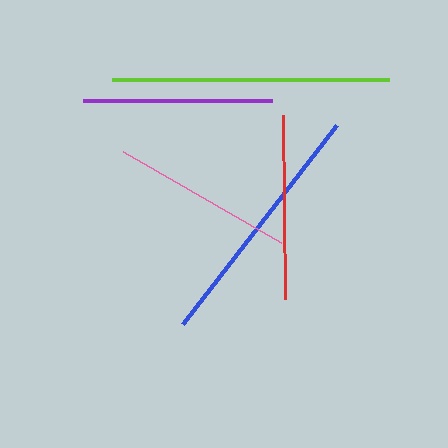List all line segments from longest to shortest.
From longest to shortest: lime, blue, purple, red, pink.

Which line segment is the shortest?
The pink line is the shortest at approximately 182 pixels.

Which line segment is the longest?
The lime line is the longest at approximately 277 pixels.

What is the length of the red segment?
The red segment is approximately 184 pixels long.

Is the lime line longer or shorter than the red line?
The lime line is longer than the red line.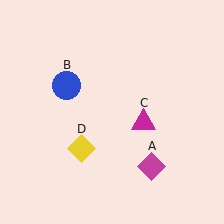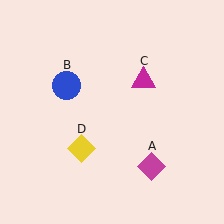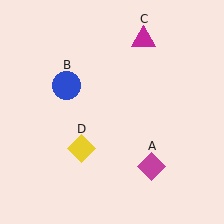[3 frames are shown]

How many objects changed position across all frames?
1 object changed position: magenta triangle (object C).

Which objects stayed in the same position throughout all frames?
Magenta diamond (object A) and blue circle (object B) and yellow diamond (object D) remained stationary.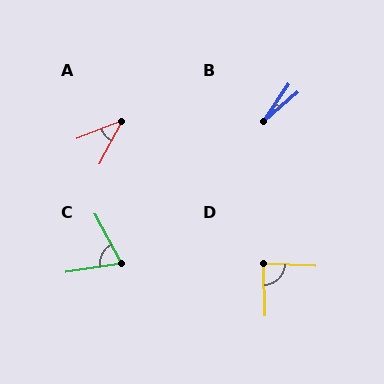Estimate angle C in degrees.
Approximately 70 degrees.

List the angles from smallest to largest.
B (15°), A (41°), C (70°), D (85°).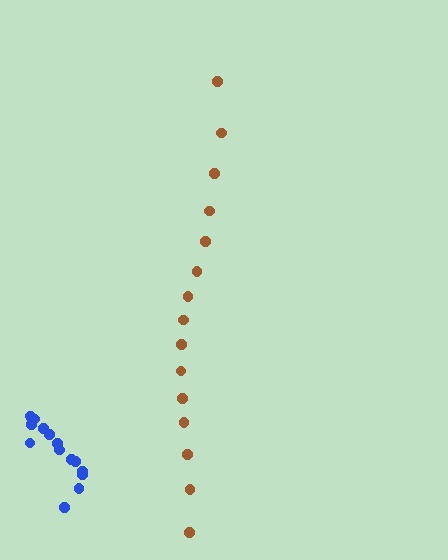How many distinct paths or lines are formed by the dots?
There are 2 distinct paths.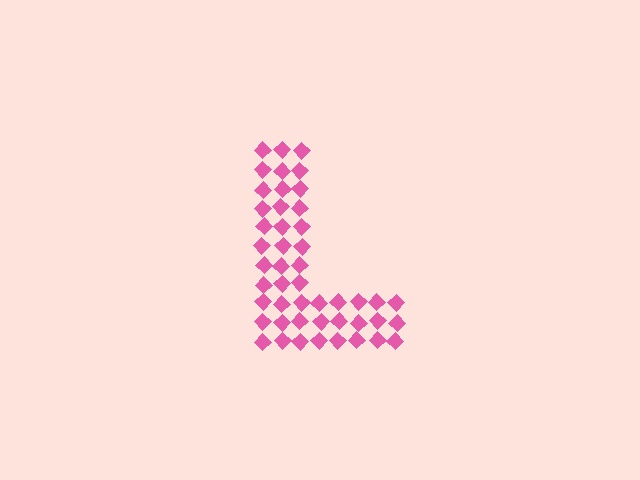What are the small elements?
The small elements are diamonds.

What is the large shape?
The large shape is the letter L.